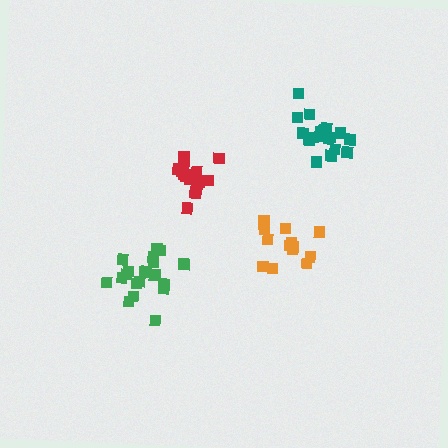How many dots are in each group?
Group 1: 14 dots, Group 2: 15 dots, Group 3: 19 dots, Group 4: 20 dots (68 total).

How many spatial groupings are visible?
There are 4 spatial groupings.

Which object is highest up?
The teal cluster is topmost.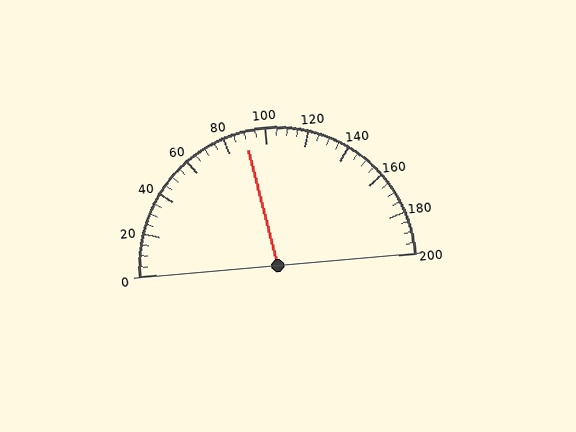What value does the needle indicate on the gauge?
The needle indicates approximately 90.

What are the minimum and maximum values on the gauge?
The gauge ranges from 0 to 200.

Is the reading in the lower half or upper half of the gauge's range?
The reading is in the lower half of the range (0 to 200).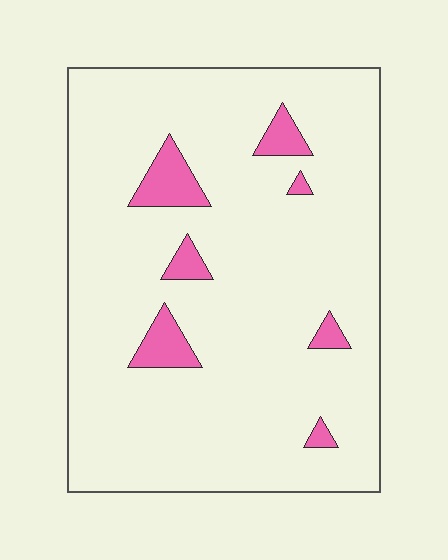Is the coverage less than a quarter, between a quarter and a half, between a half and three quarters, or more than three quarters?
Less than a quarter.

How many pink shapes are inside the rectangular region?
7.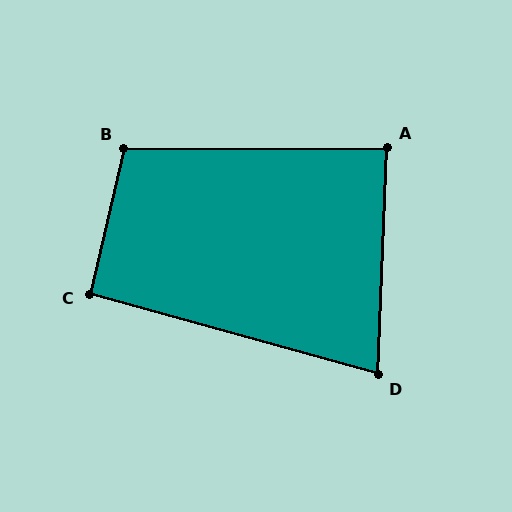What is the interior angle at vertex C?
Approximately 92 degrees (approximately right).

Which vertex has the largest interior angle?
B, at approximately 103 degrees.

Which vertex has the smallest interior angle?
D, at approximately 77 degrees.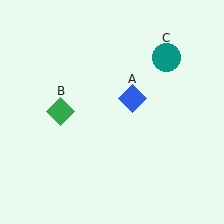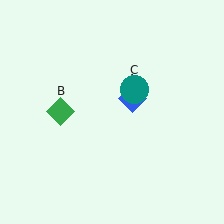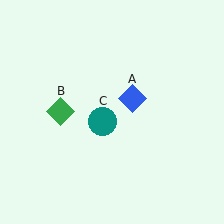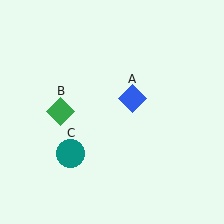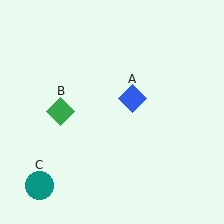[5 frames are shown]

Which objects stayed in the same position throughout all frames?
Blue diamond (object A) and green diamond (object B) remained stationary.